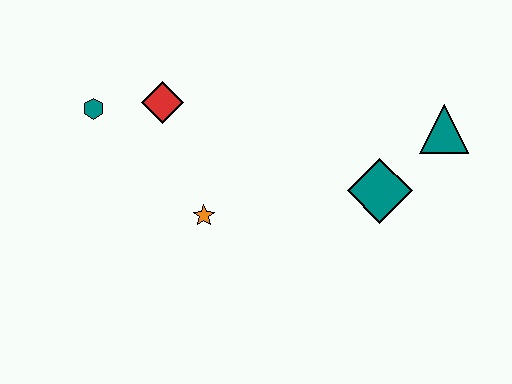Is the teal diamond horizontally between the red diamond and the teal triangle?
Yes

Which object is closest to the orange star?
The red diamond is closest to the orange star.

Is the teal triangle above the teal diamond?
Yes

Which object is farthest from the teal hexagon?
The teal triangle is farthest from the teal hexagon.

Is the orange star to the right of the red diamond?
Yes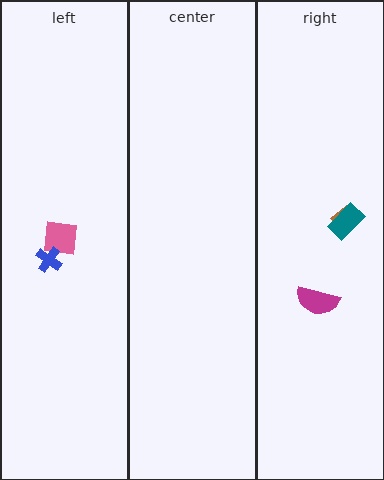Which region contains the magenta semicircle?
The right region.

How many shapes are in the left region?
2.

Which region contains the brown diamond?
The right region.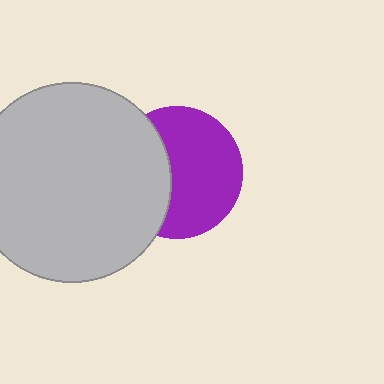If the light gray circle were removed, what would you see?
You would see the complete purple circle.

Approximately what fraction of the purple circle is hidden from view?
Roughly 38% of the purple circle is hidden behind the light gray circle.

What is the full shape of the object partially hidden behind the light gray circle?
The partially hidden object is a purple circle.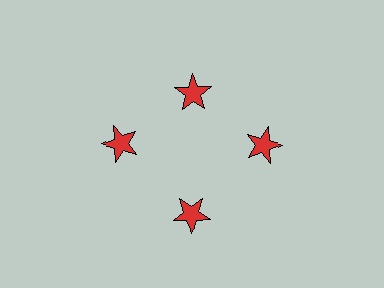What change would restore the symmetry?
The symmetry would be restored by moving it outward, back onto the ring so that all 4 stars sit at equal angles and equal distance from the center.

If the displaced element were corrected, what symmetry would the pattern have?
It would have 4-fold rotational symmetry — the pattern would map onto itself every 90 degrees.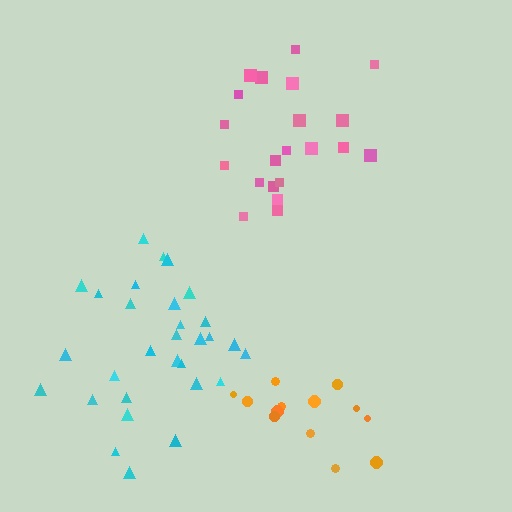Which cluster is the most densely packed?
Pink.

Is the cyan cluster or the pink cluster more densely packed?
Pink.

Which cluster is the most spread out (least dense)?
Orange.